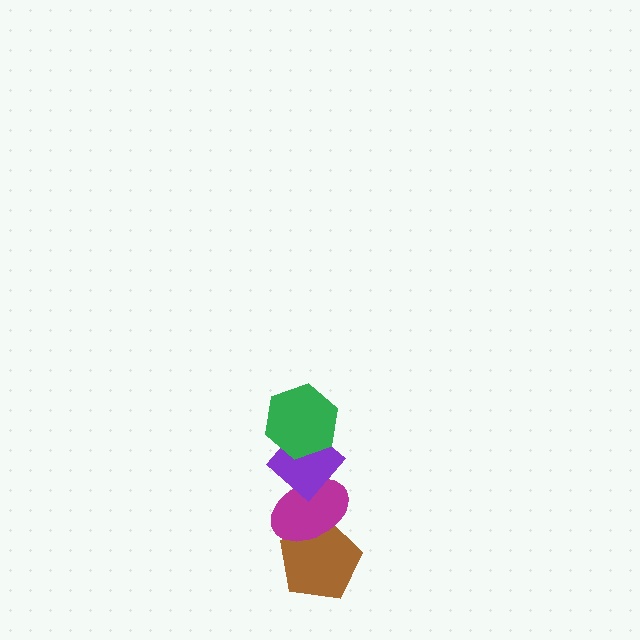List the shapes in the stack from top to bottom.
From top to bottom: the green hexagon, the purple diamond, the magenta ellipse, the brown pentagon.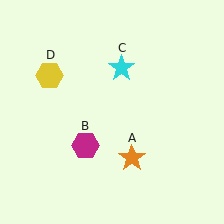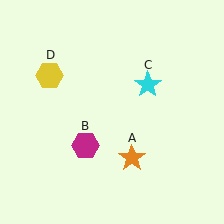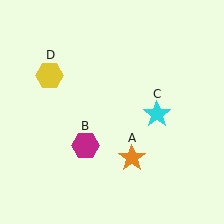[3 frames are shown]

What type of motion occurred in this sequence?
The cyan star (object C) rotated clockwise around the center of the scene.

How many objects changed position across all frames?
1 object changed position: cyan star (object C).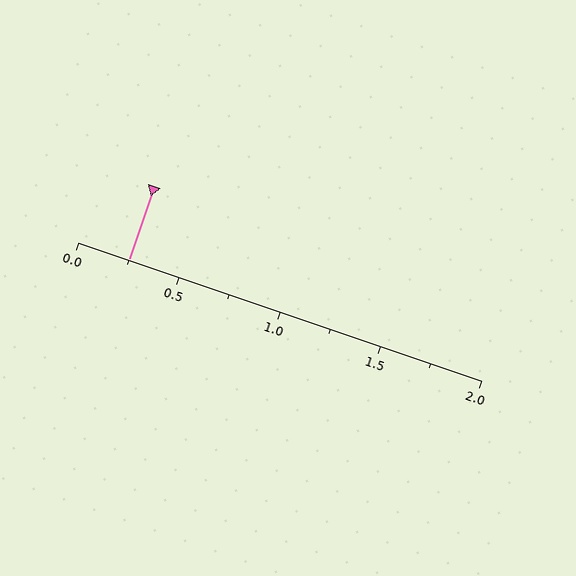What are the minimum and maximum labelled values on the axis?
The axis runs from 0.0 to 2.0.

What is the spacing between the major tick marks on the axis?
The major ticks are spaced 0.5 apart.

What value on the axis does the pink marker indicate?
The marker indicates approximately 0.25.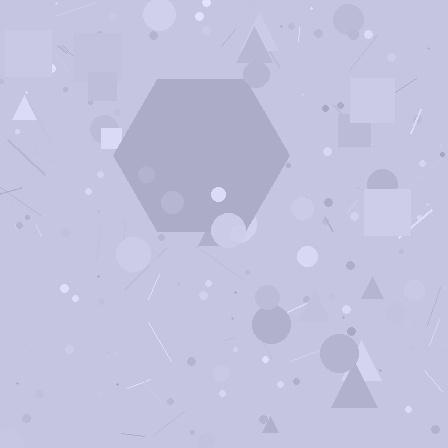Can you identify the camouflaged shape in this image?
The camouflaged shape is a hexagon.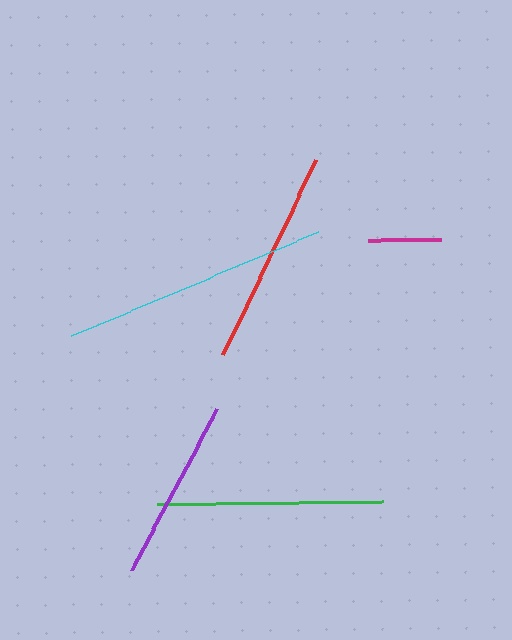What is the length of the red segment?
The red segment is approximately 216 pixels long.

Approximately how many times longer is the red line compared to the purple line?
The red line is approximately 1.2 times the length of the purple line.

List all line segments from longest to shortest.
From longest to shortest: cyan, green, red, purple, magenta.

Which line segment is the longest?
The cyan line is the longest at approximately 268 pixels.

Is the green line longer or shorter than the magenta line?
The green line is longer than the magenta line.